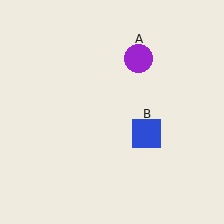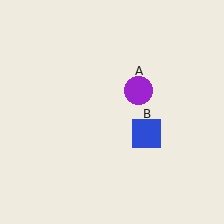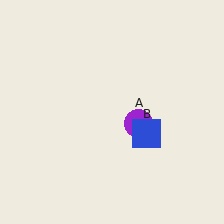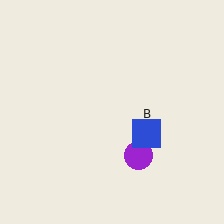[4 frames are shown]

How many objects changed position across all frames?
1 object changed position: purple circle (object A).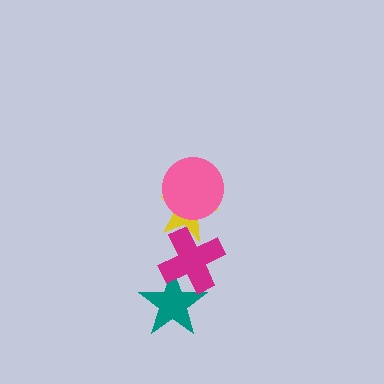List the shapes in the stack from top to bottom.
From top to bottom: the pink circle, the yellow star, the magenta cross, the teal star.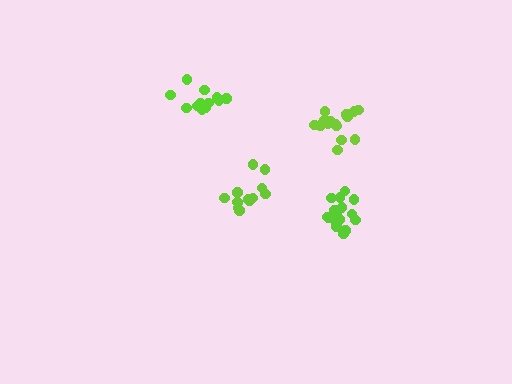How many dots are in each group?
Group 1: 13 dots, Group 2: 16 dots, Group 3: 16 dots, Group 4: 14 dots (59 total).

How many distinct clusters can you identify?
There are 4 distinct clusters.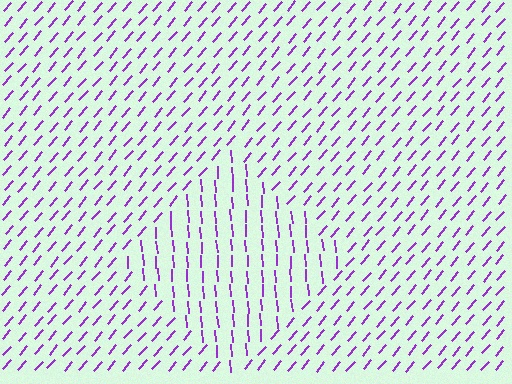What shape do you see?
I see a diamond.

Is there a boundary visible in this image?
Yes, there is a texture boundary formed by a change in line orientation.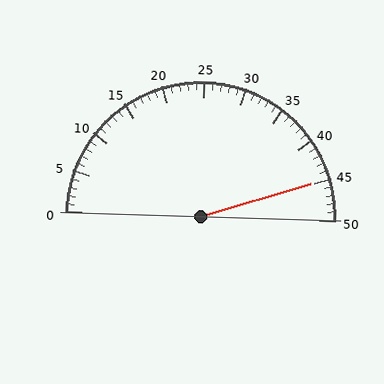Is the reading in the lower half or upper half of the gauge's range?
The reading is in the upper half of the range (0 to 50).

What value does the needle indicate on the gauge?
The needle indicates approximately 45.